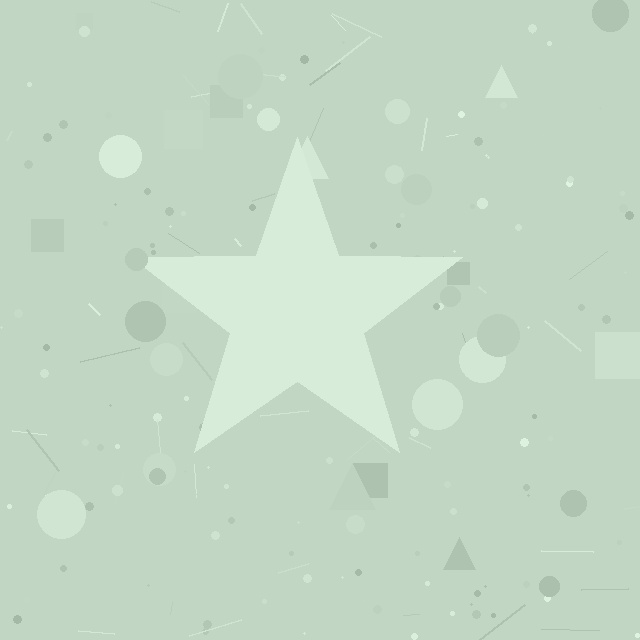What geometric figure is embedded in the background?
A star is embedded in the background.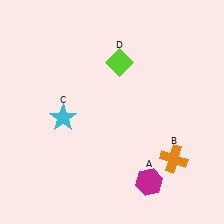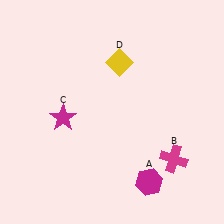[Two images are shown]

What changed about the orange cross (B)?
In Image 1, B is orange. In Image 2, it changed to magenta.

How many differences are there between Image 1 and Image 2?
There are 3 differences between the two images.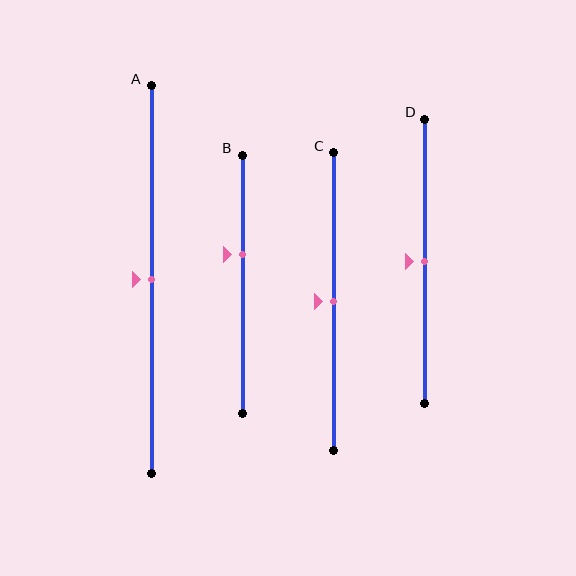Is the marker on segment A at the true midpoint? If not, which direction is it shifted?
Yes, the marker on segment A is at the true midpoint.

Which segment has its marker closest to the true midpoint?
Segment A has its marker closest to the true midpoint.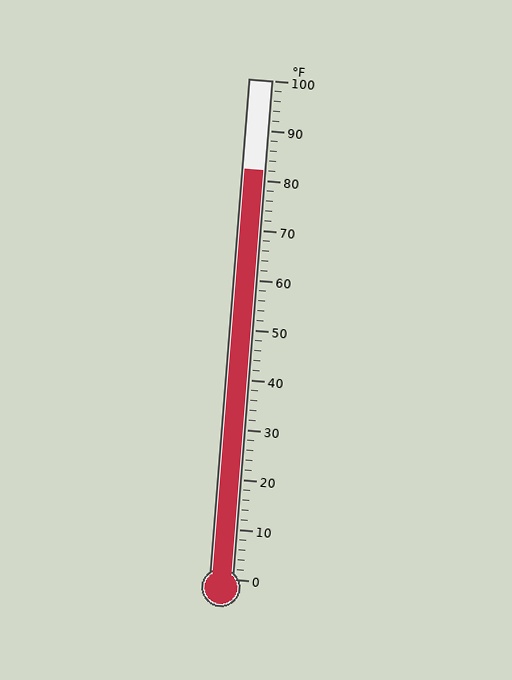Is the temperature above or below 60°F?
The temperature is above 60°F.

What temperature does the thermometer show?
The thermometer shows approximately 82°F.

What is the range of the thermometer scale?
The thermometer scale ranges from 0°F to 100°F.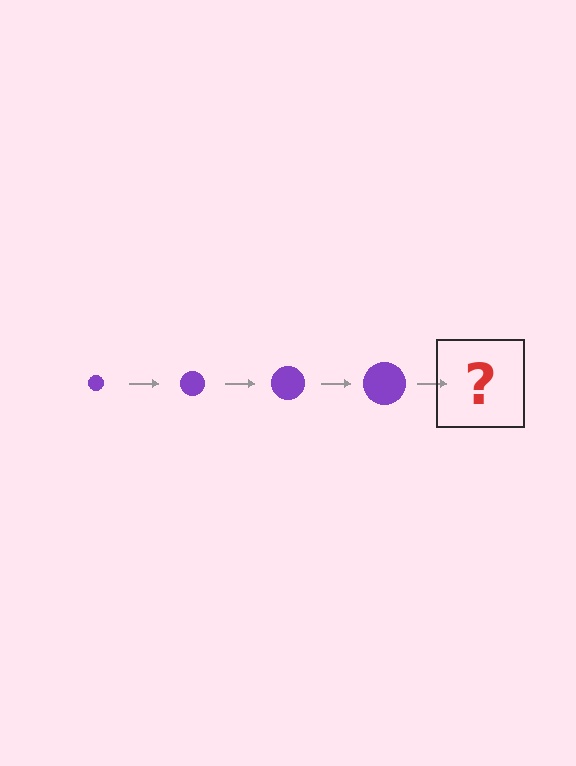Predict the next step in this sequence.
The next step is a purple circle, larger than the previous one.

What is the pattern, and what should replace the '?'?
The pattern is that the circle gets progressively larger each step. The '?' should be a purple circle, larger than the previous one.